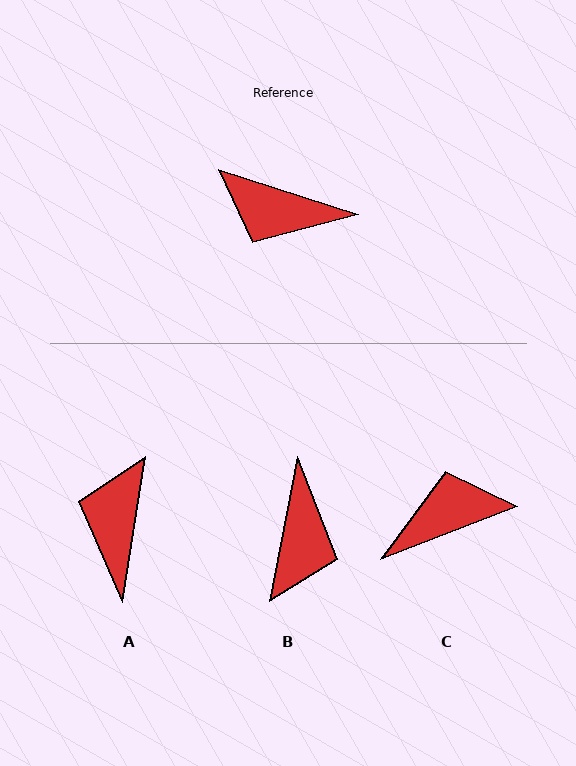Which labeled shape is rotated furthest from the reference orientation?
C, about 141 degrees away.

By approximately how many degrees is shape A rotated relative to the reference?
Approximately 81 degrees clockwise.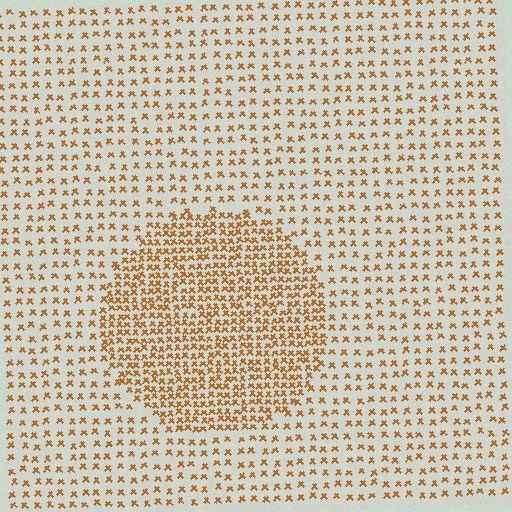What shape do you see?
I see a circle.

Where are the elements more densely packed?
The elements are more densely packed inside the circle boundary.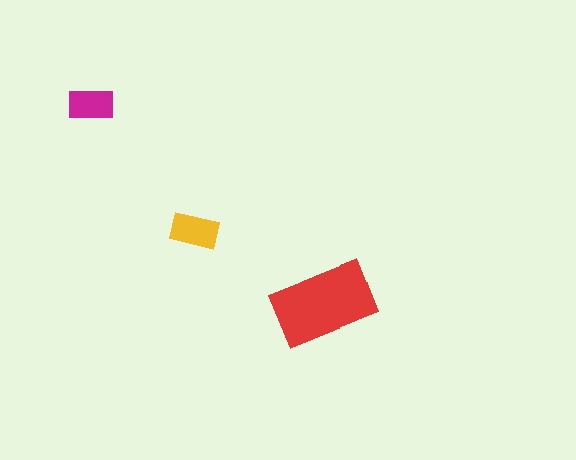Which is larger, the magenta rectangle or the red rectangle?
The red one.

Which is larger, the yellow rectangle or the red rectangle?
The red one.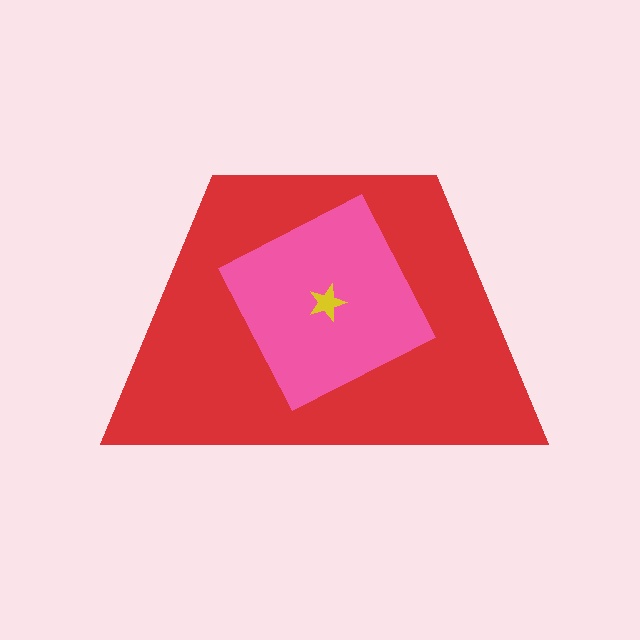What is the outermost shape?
The red trapezoid.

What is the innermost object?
The yellow star.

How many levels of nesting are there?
3.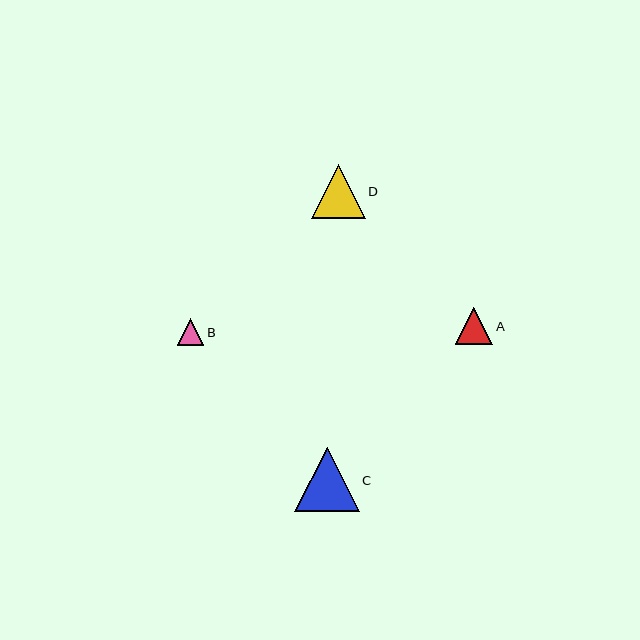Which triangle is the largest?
Triangle C is the largest with a size of approximately 64 pixels.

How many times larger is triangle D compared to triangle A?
Triangle D is approximately 1.4 times the size of triangle A.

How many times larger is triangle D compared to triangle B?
Triangle D is approximately 2.0 times the size of triangle B.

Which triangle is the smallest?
Triangle B is the smallest with a size of approximately 26 pixels.